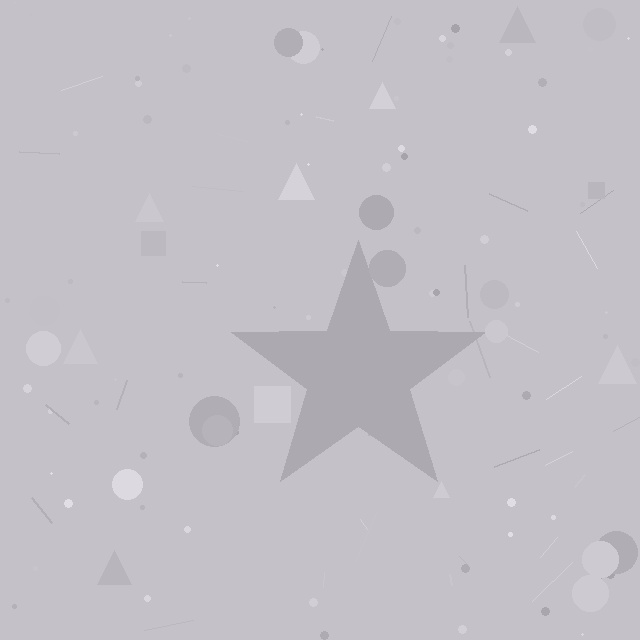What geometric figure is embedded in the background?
A star is embedded in the background.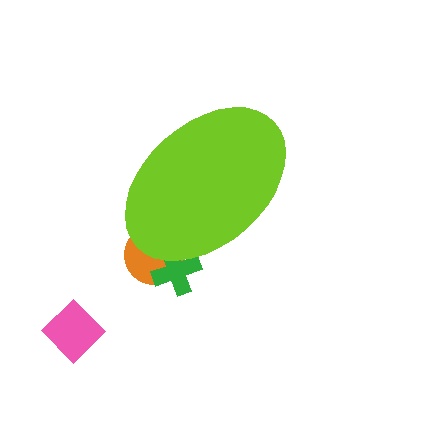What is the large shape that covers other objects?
A lime ellipse.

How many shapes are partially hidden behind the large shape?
2 shapes are partially hidden.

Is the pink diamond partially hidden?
No, the pink diamond is fully visible.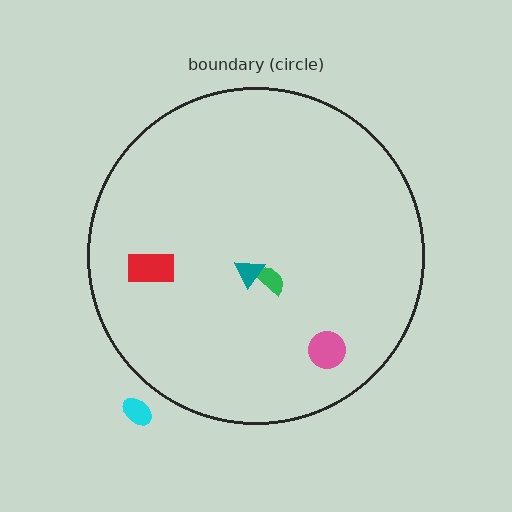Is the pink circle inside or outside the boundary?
Inside.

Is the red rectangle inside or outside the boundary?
Inside.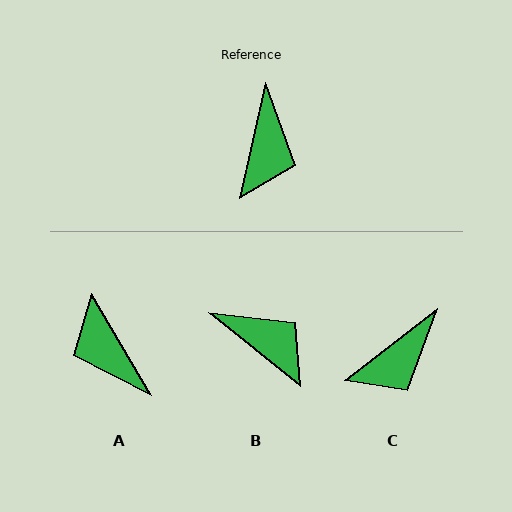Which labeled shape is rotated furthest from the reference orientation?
A, about 137 degrees away.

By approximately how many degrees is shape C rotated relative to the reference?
Approximately 40 degrees clockwise.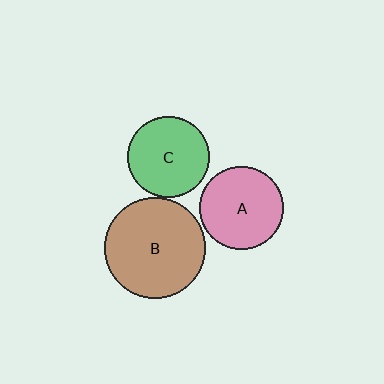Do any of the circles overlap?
No, none of the circles overlap.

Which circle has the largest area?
Circle B (brown).